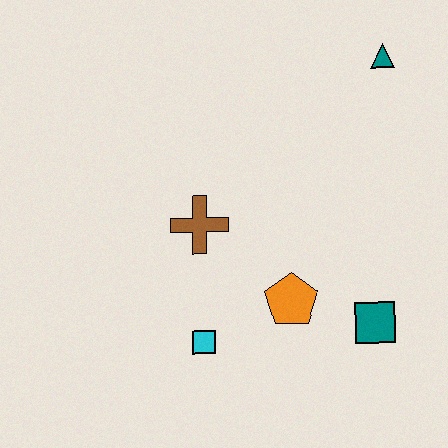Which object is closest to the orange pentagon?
The teal square is closest to the orange pentagon.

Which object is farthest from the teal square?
The teal triangle is farthest from the teal square.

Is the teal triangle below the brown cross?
No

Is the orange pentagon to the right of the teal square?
No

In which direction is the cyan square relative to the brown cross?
The cyan square is below the brown cross.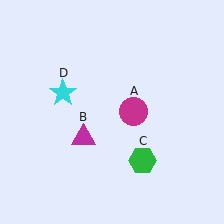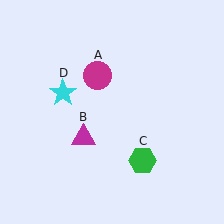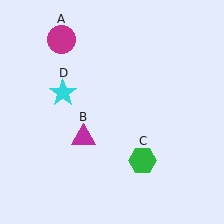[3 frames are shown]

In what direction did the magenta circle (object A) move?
The magenta circle (object A) moved up and to the left.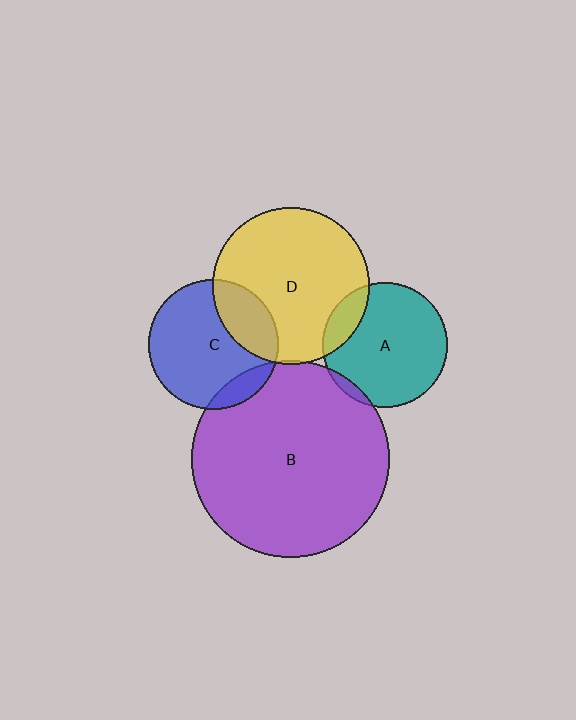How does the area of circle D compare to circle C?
Approximately 1.4 times.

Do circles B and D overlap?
Yes.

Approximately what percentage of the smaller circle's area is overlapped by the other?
Approximately 5%.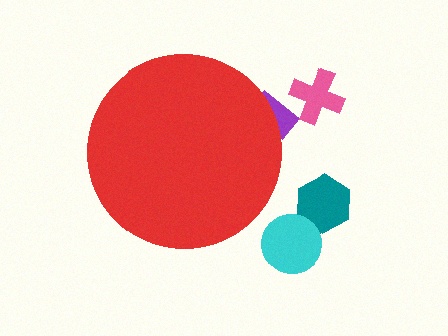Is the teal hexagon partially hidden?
No, the teal hexagon is fully visible.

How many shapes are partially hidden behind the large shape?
1 shape is partially hidden.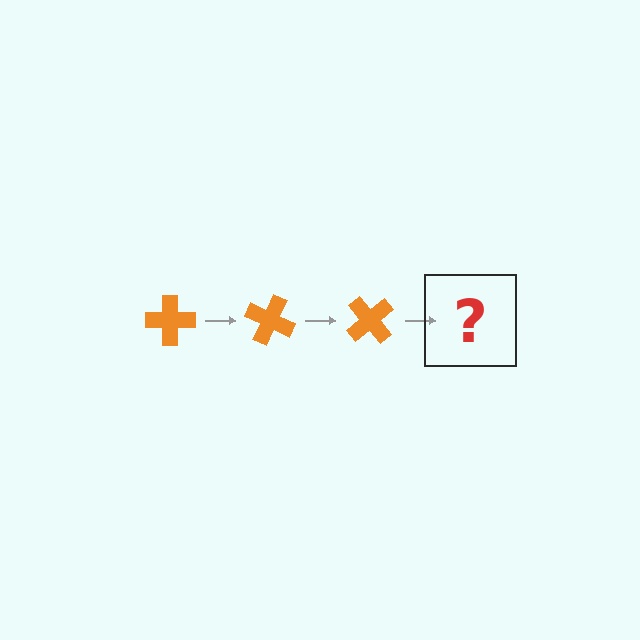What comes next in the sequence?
The next element should be an orange cross rotated 75 degrees.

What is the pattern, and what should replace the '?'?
The pattern is that the cross rotates 25 degrees each step. The '?' should be an orange cross rotated 75 degrees.